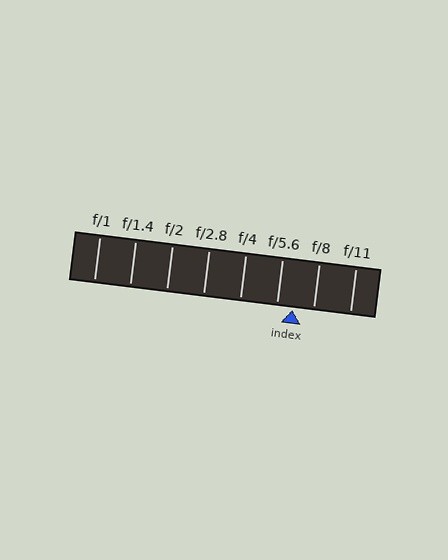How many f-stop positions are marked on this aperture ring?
There are 8 f-stop positions marked.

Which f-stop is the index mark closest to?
The index mark is closest to f/5.6.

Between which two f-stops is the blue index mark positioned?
The index mark is between f/5.6 and f/8.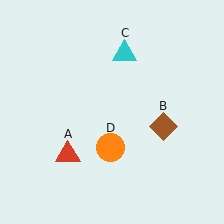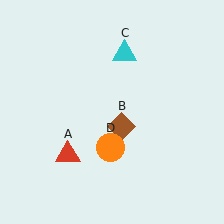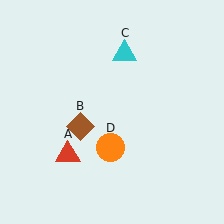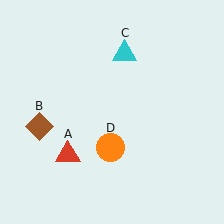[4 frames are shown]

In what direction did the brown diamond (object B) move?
The brown diamond (object B) moved left.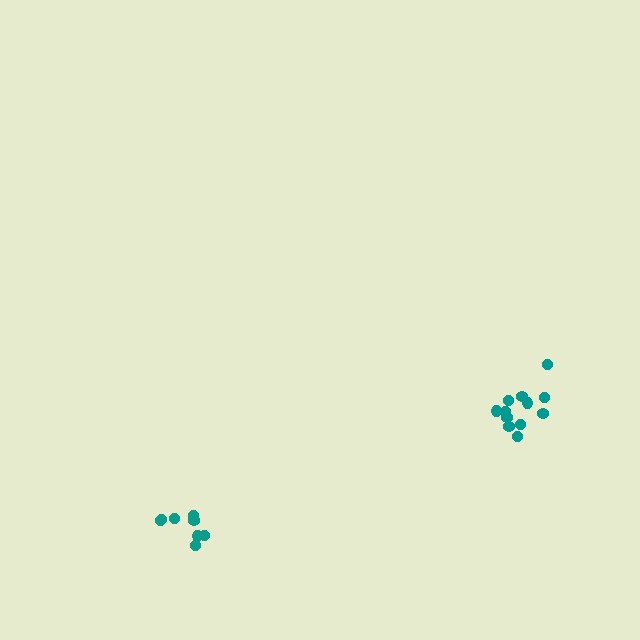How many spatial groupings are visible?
There are 2 spatial groupings.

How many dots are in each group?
Group 1: 12 dots, Group 2: 8 dots (20 total).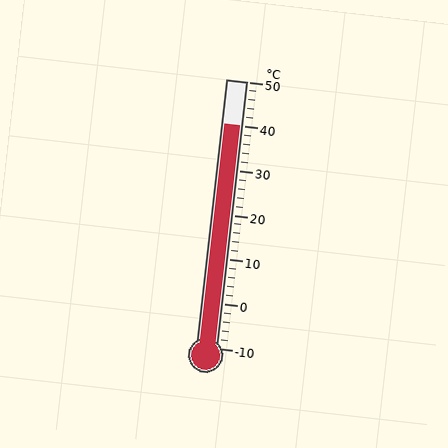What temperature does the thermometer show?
The thermometer shows approximately 40°C.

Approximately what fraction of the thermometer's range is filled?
The thermometer is filled to approximately 85% of its range.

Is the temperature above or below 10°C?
The temperature is above 10°C.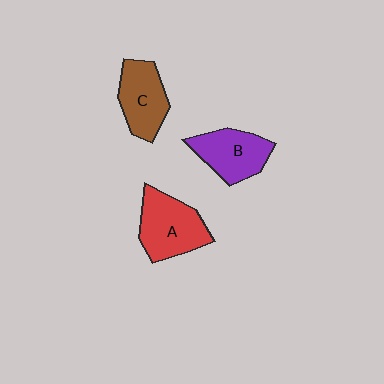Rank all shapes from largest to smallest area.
From largest to smallest: A (red), B (purple), C (brown).